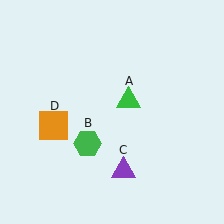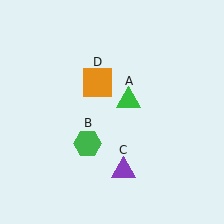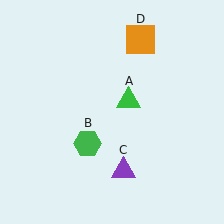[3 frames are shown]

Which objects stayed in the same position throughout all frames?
Green triangle (object A) and green hexagon (object B) and purple triangle (object C) remained stationary.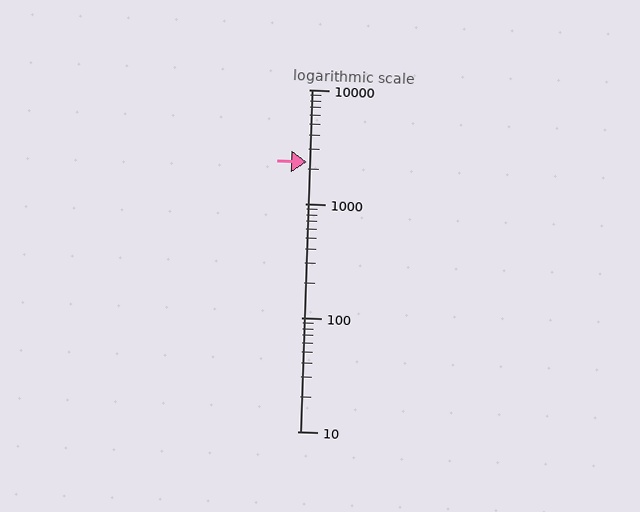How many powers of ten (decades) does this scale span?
The scale spans 3 decades, from 10 to 10000.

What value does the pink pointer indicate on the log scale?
The pointer indicates approximately 2300.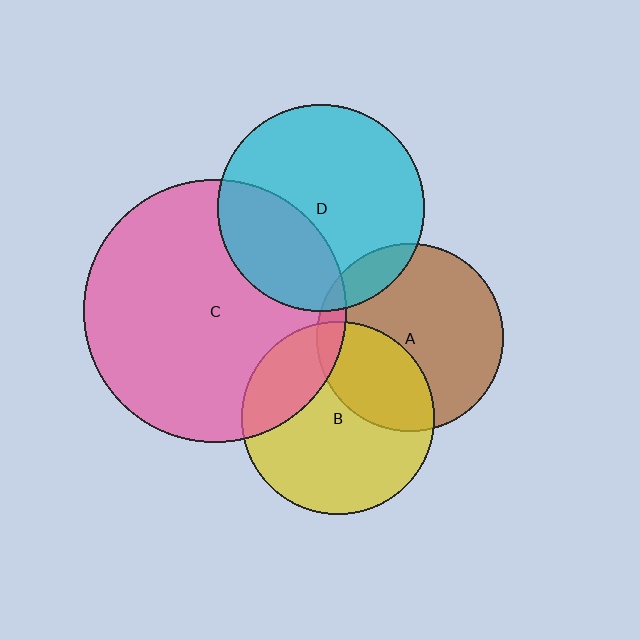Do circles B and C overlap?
Yes.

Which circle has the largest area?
Circle C (pink).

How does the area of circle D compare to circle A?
Approximately 1.2 times.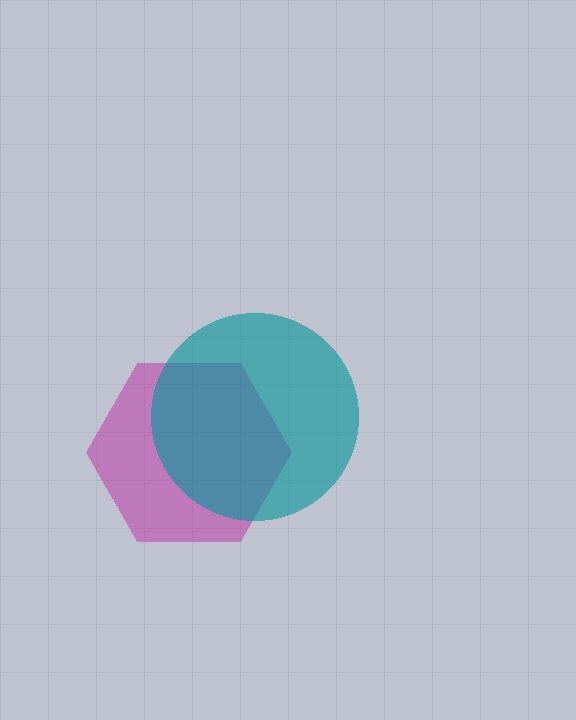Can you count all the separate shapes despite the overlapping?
Yes, there are 2 separate shapes.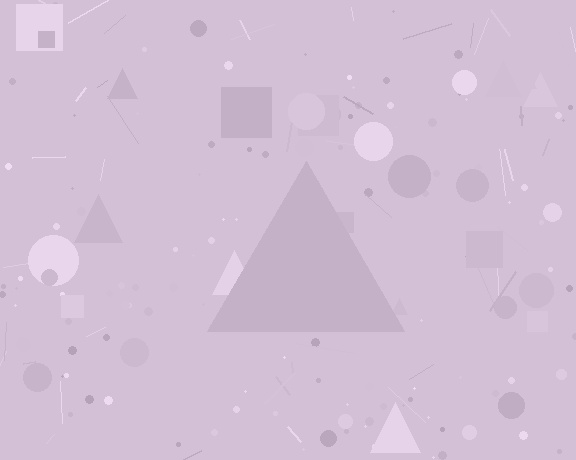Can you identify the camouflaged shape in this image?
The camouflaged shape is a triangle.